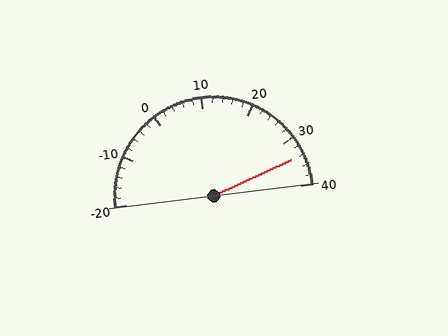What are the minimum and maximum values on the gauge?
The gauge ranges from -20 to 40.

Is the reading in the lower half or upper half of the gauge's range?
The reading is in the upper half of the range (-20 to 40).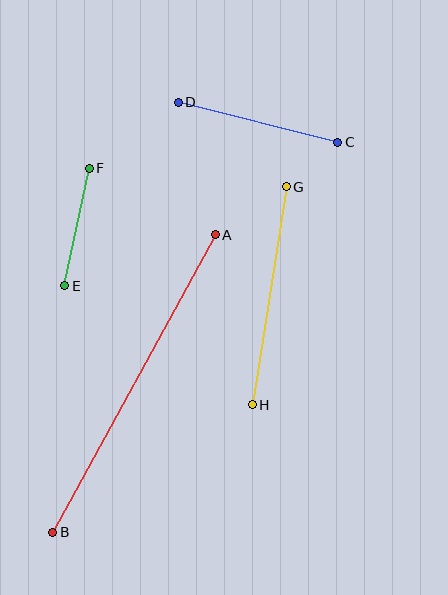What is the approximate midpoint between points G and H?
The midpoint is at approximately (269, 296) pixels.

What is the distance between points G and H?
The distance is approximately 221 pixels.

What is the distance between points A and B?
The distance is approximately 339 pixels.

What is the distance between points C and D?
The distance is approximately 164 pixels.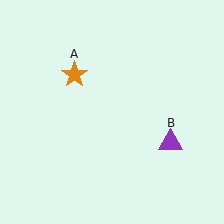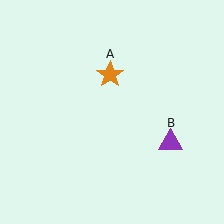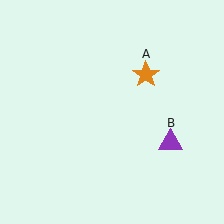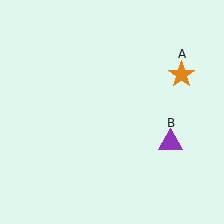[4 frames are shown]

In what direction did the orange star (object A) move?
The orange star (object A) moved right.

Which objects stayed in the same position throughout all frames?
Purple triangle (object B) remained stationary.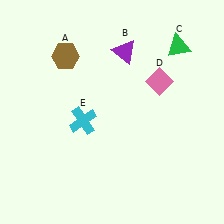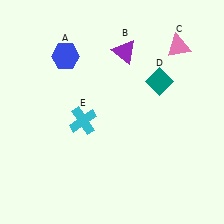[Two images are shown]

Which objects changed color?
A changed from brown to blue. C changed from green to pink. D changed from pink to teal.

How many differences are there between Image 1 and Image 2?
There are 3 differences between the two images.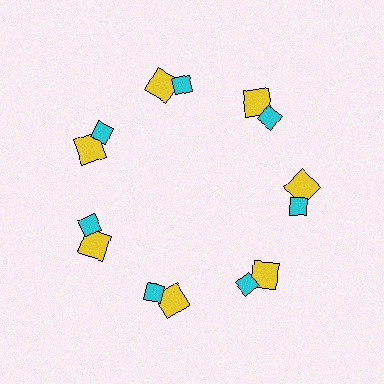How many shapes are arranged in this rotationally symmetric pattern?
There are 14 shapes, arranged in 7 groups of 2.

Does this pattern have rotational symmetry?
Yes, this pattern has 7-fold rotational symmetry. It looks the same after rotating 51 degrees around the center.